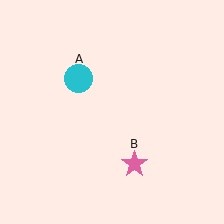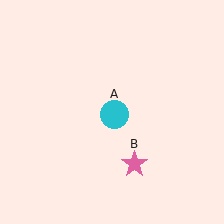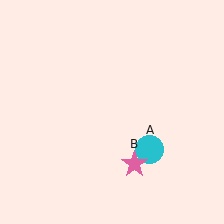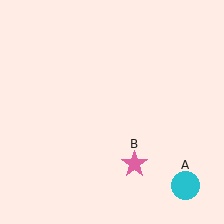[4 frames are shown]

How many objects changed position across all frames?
1 object changed position: cyan circle (object A).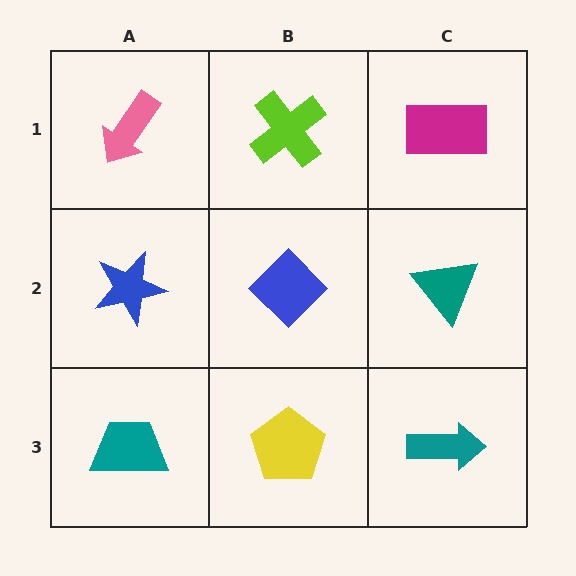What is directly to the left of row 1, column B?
A pink arrow.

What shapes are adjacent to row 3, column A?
A blue star (row 2, column A), a yellow pentagon (row 3, column B).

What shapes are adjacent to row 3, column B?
A blue diamond (row 2, column B), a teal trapezoid (row 3, column A), a teal arrow (row 3, column C).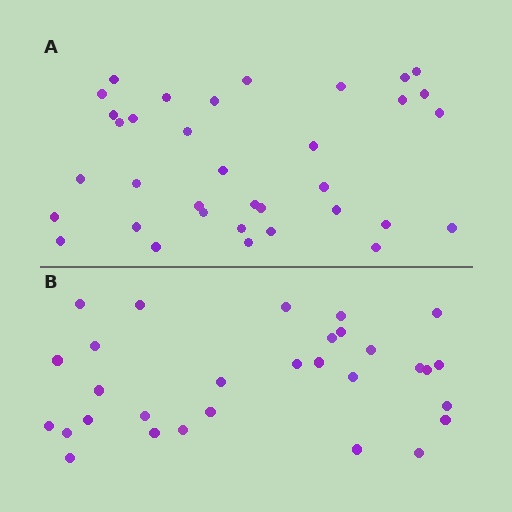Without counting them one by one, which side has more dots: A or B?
Region A (the top region) has more dots.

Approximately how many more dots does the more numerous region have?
Region A has about 5 more dots than region B.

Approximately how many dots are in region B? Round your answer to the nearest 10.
About 30 dots.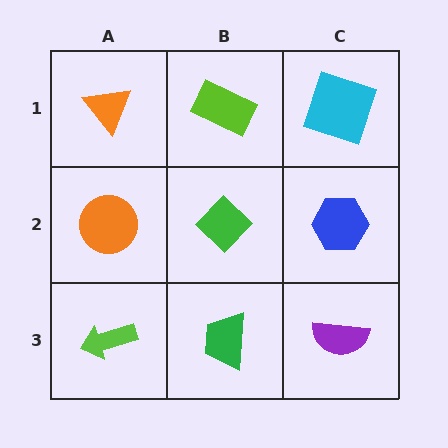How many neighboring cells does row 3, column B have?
3.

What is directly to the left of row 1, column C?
A lime rectangle.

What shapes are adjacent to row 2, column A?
An orange triangle (row 1, column A), a lime arrow (row 3, column A), a green diamond (row 2, column B).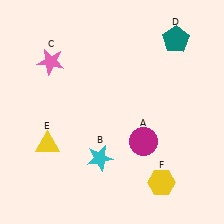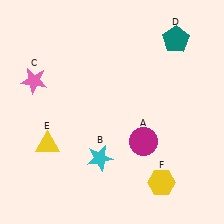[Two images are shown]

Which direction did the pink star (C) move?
The pink star (C) moved down.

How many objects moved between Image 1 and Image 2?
1 object moved between the two images.